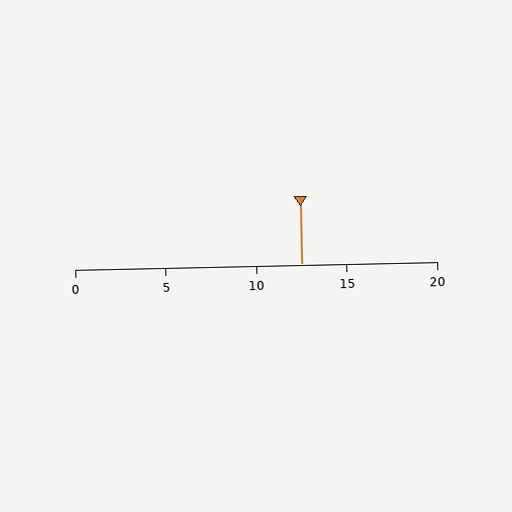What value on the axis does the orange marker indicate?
The marker indicates approximately 12.5.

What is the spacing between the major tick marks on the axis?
The major ticks are spaced 5 apart.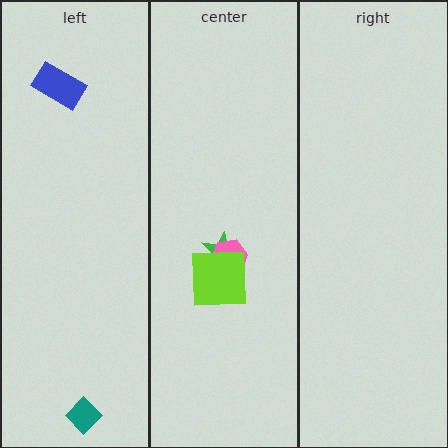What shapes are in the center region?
The green star, the pink hexagon, the lime square.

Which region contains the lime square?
The center region.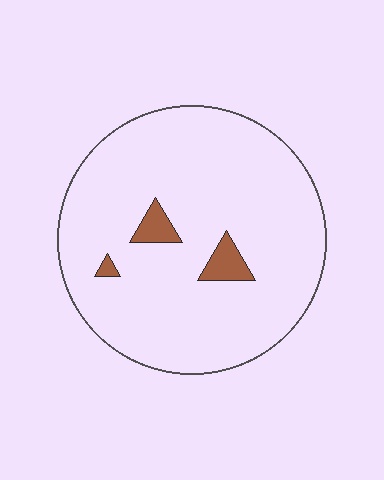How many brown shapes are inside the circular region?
3.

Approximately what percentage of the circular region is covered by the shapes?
Approximately 5%.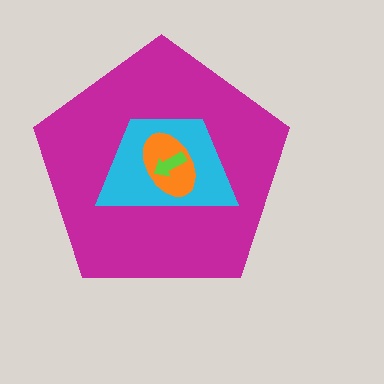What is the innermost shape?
The lime arrow.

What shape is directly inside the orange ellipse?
The lime arrow.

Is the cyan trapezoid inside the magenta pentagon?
Yes.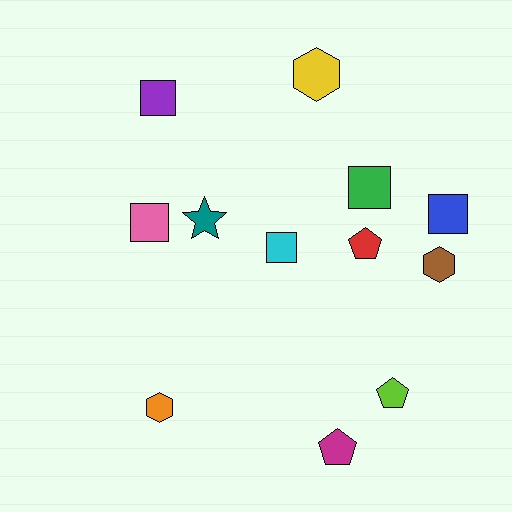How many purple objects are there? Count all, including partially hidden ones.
There is 1 purple object.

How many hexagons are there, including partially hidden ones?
There are 3 hexagons.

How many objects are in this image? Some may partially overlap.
There are 12 objects.